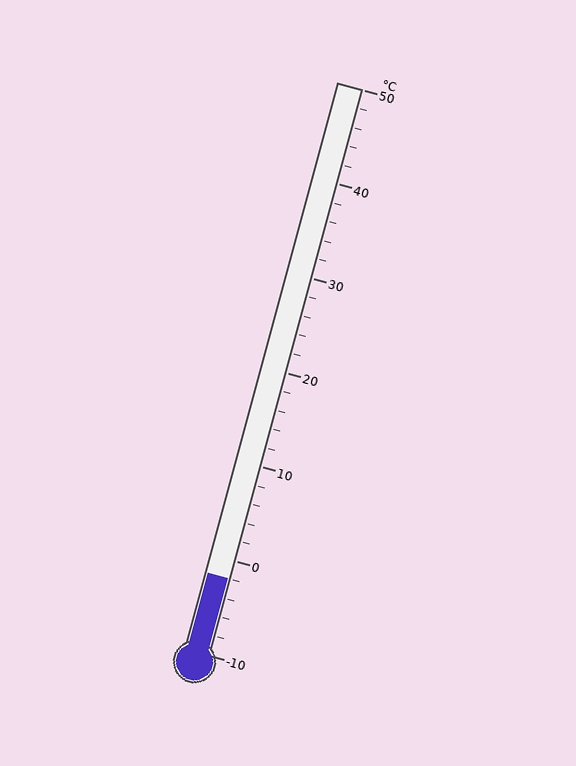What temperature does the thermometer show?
The thermometer shows approximately -2°C.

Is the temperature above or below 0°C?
The temperature is below 0°C.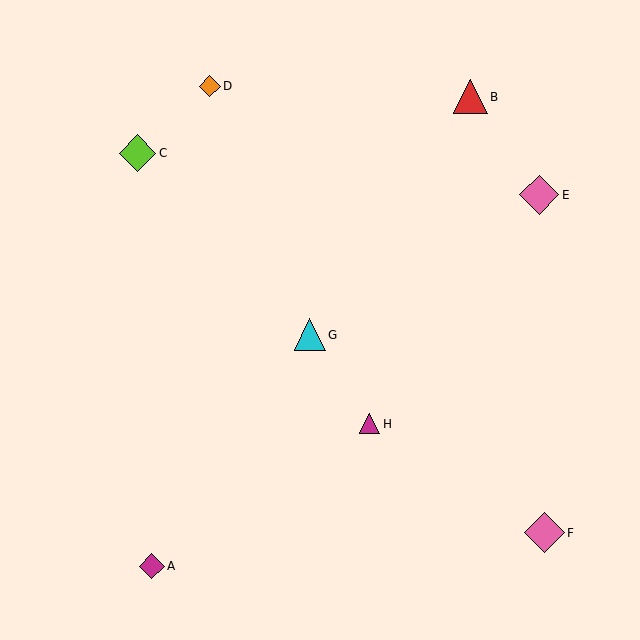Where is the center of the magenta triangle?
The center of the magenta triangle is at (370, 424).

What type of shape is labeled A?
Shape A is a magenta diamond.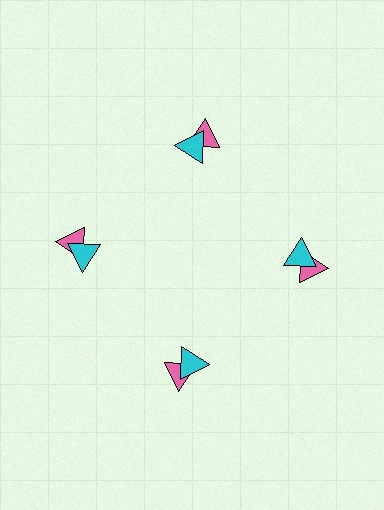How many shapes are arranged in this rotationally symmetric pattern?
There are 8 shapes, arranged in 4 groups of 2.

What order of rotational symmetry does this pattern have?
This pattern has 4-fold rotational symmetry.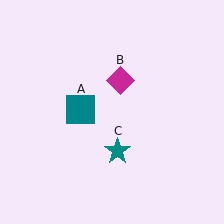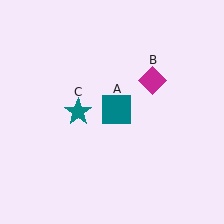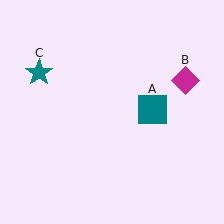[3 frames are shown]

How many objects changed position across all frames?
3 objects changed position: teal square (object A), magenta diamond (object B), teal star (object C).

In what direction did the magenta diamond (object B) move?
The magenta diamond (object B) moved right.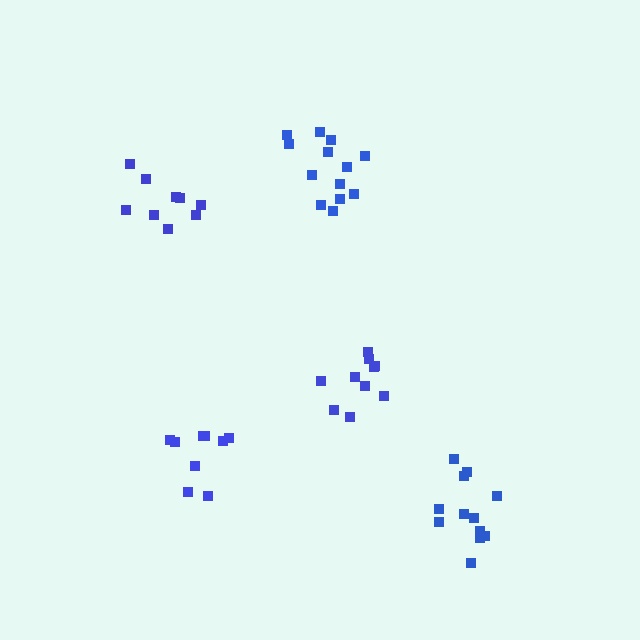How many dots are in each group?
Group 1: 12 dots, Group 2: 10 dots, Group 3: 13 dots, Group 4: 9 dots, Group 5: 9 dots (53 total).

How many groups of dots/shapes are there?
There are 5 groups.